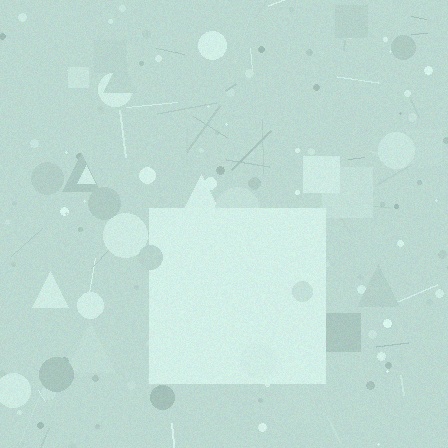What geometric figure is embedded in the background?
A square is embedded in the background.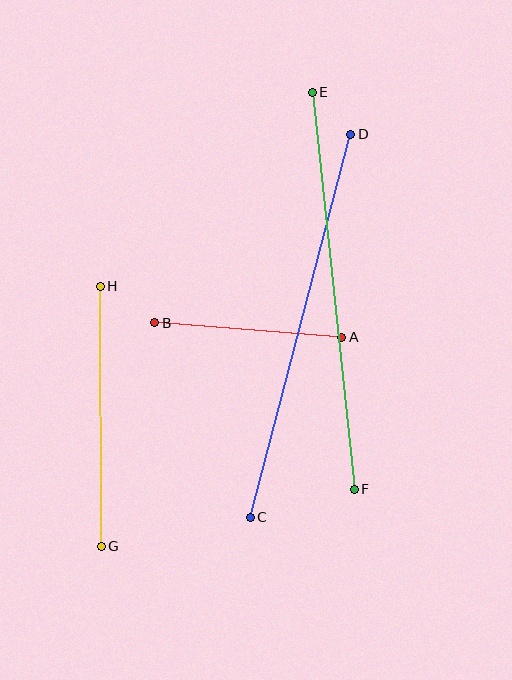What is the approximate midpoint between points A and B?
The midpoint is at approximately (248, 330) pixels.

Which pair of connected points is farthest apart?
Points E and F are farthest apart.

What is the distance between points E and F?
The distance is approximately 399 pixels.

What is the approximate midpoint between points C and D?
The midpoint is at approximately (301, 326) pixels.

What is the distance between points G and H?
The distance is approximately 260 pixels.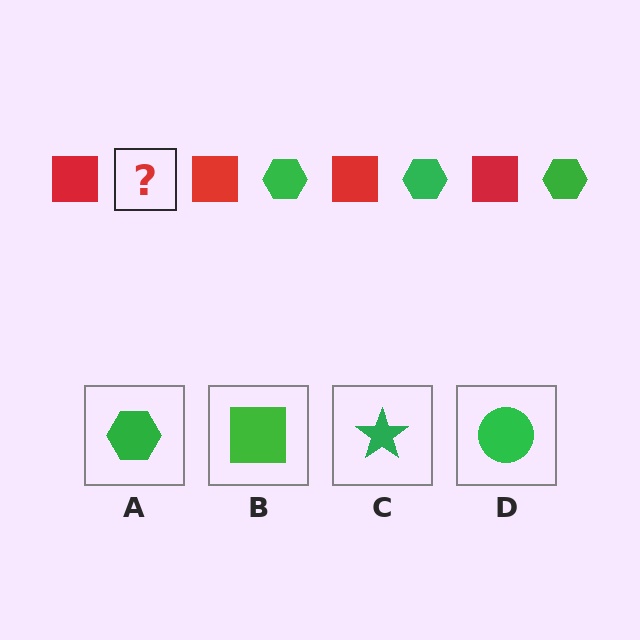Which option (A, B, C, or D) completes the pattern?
A.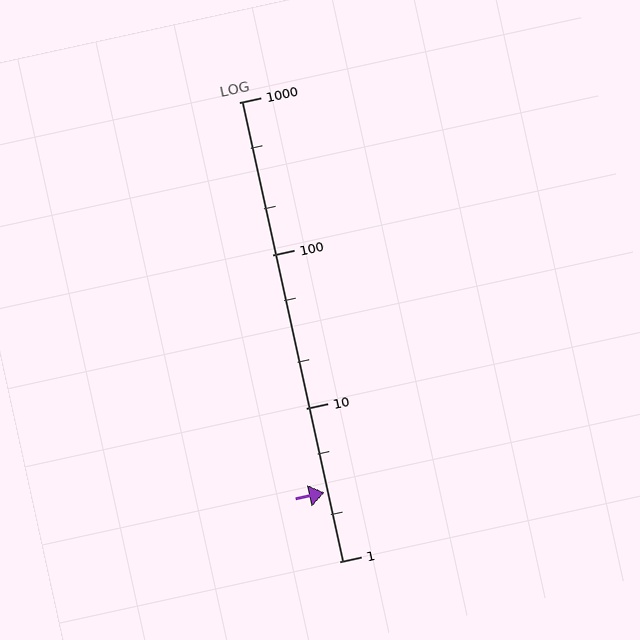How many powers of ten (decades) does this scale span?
The scale spans 3 decades, from 1 to 1000.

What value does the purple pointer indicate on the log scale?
The pointer indicates approximately 2.8.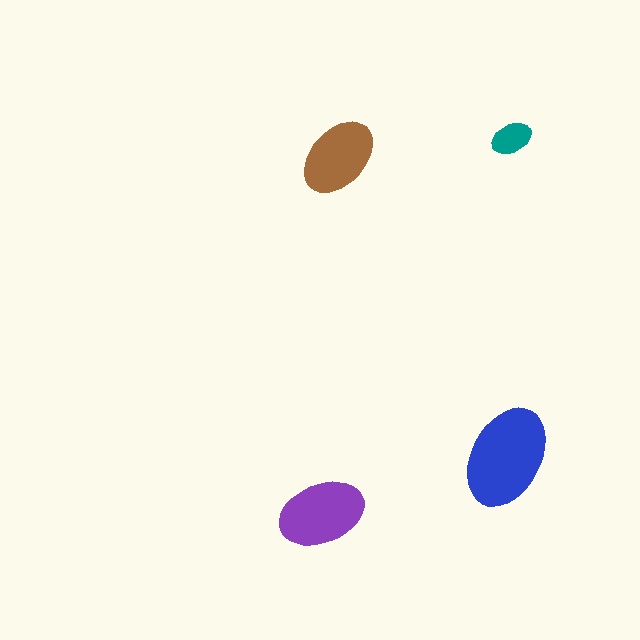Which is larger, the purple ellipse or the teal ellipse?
The purple one.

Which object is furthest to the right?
The teal ellipse is rightmost.